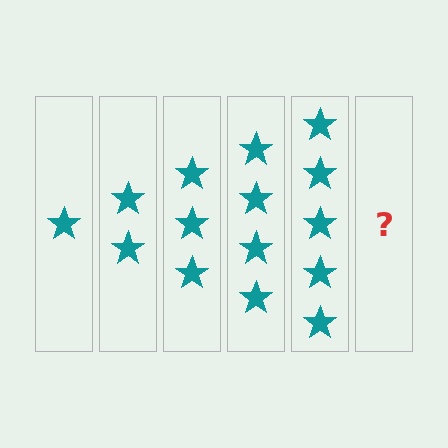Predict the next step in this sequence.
The next step is 6 stars.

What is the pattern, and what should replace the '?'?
The pattern is that each step adds one more star. The '?' should be 6 stars.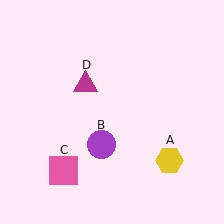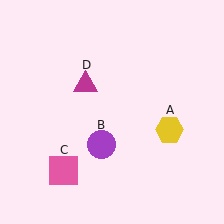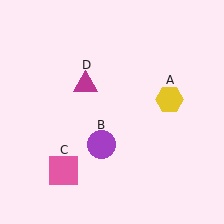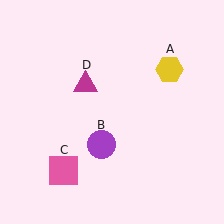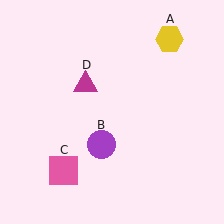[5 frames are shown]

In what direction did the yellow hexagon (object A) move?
The yellow hexagon (object A) moved up.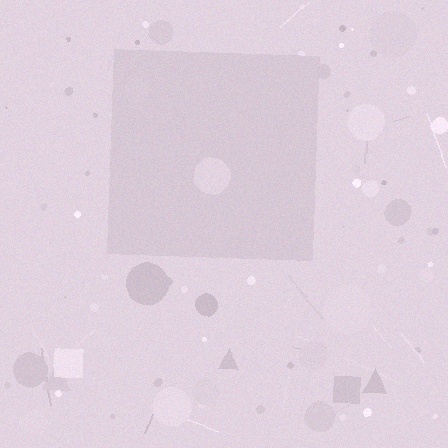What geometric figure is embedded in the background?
A square is embedded in the background.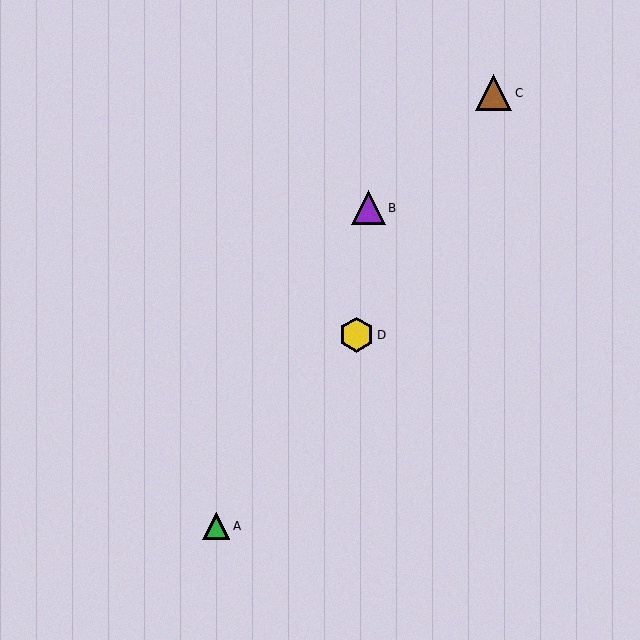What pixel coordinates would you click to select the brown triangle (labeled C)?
Click at (493, 93) to select the brown triangle C.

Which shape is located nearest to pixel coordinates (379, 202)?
The purple triangle (labeled B) at (368, 208) is nearest to that location.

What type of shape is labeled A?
Shape A is a green triangle.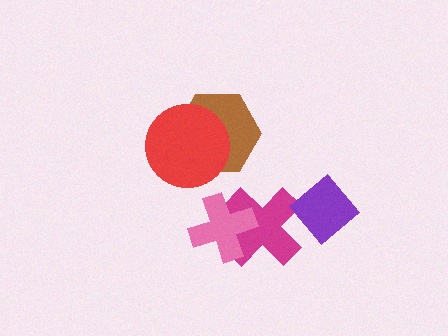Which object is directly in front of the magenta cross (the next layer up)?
The pink cross is directly in front of the magenta cross.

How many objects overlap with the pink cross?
1 object overlaps with the pink cross.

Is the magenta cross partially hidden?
Yes, it is partially covered by another shape.